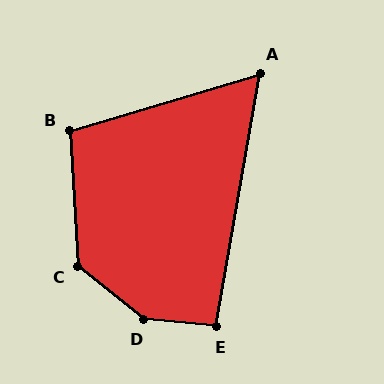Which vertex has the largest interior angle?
D, at approximately 146 degrees.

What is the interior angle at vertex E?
Approximately 95 degrees (approximately right).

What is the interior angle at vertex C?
Approximately 132 degrees (obtuse).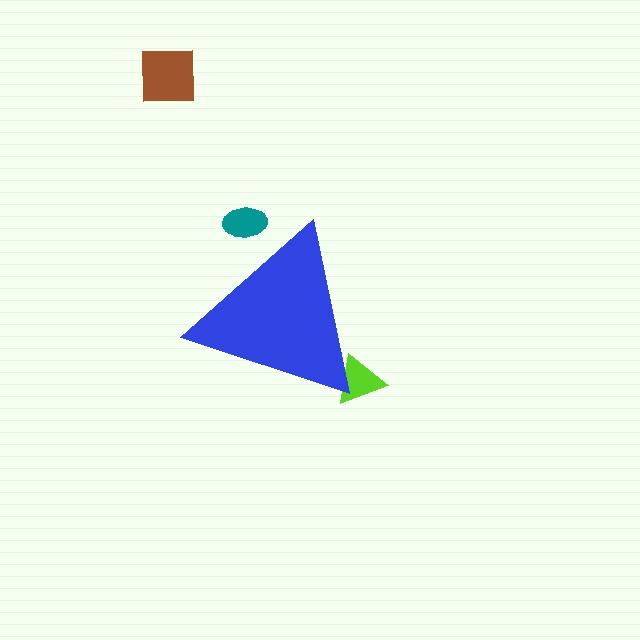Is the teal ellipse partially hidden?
Yes, the teal ellipse is partially hidden behind the blue triangle.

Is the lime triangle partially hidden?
Yes, the lime triangle is partially hidden behind the blue triangle.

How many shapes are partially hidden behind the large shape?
2 shapes are partially hidden.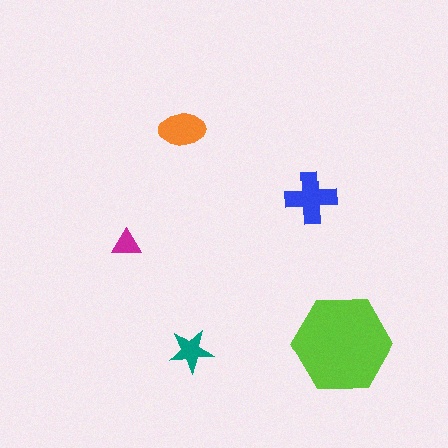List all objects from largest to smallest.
The lime hexagon, the blue cross, the orange ellipse, the teal star, the magenta triangle.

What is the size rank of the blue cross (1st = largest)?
2nd.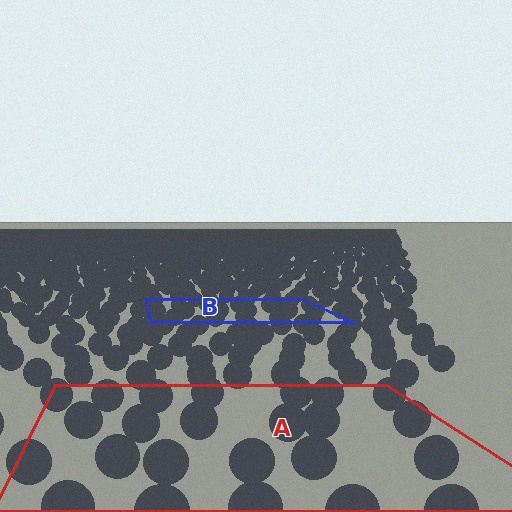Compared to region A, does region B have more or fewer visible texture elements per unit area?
Region B has more texture elements per unit area — they are packed more densely because it is farther away.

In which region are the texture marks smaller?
The texture marks are smaller in region B, because it is farther away.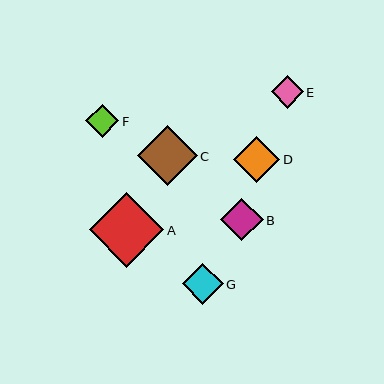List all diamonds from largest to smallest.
From largest to smallest: A, C, D, B, G, F, E.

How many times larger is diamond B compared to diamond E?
Diamond B is approximately 1.3 times the size of diamond E.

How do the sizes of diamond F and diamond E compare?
Diamond F and diamond E are approximately the same size.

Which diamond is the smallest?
Diamond E is the smallest with a size of approximately 32 pixels.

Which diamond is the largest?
Diamond A is the largest with a size of approximately 74 pixels.